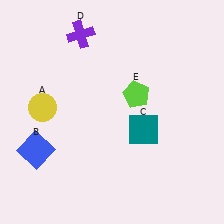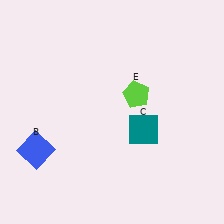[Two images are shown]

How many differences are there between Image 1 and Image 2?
There are 2 differences between the two images.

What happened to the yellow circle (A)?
The yellow circle (A) was removed in Image 2. It was in the top-left area of Image 1.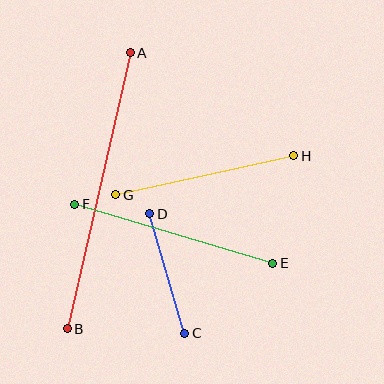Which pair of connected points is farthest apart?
Points A and B are farthest apart.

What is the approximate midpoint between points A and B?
The midpoint is at approximately (99, 191) pixels.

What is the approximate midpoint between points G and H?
The midpoint is at approximately (205, 175) pixels.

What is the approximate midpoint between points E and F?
The midpoint is at approximately (174, 234) pixels.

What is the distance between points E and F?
The distance is approximately 207 pixels.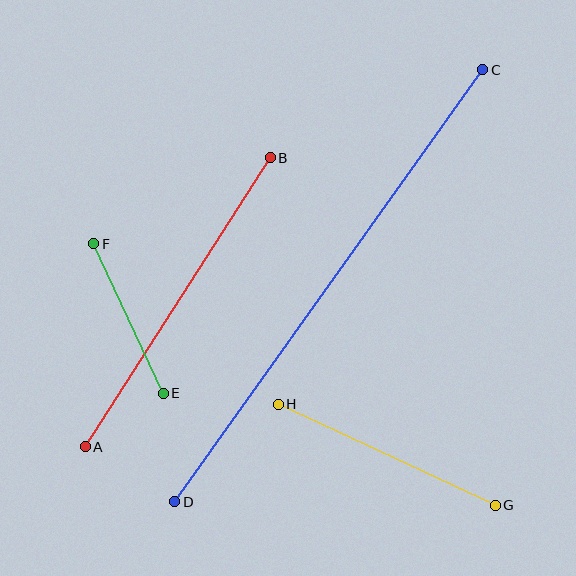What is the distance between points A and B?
The distance is approximately 343 pixels.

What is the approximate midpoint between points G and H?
The midpoint is at approximately (387, 455) pixels.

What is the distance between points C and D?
The distance is approximately 531 pixels.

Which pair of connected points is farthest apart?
Points C and D are farthest apart.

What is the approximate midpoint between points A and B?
The midpoint is at approximately (178, 302) pixels.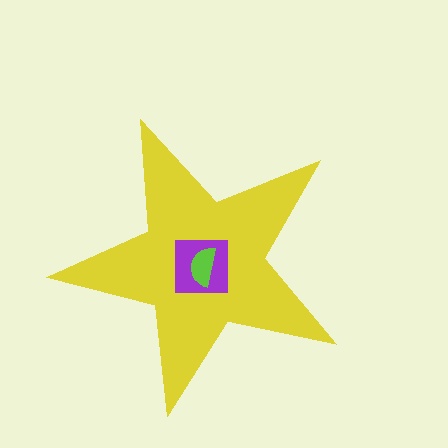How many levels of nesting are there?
3.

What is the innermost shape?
The lime semicircle.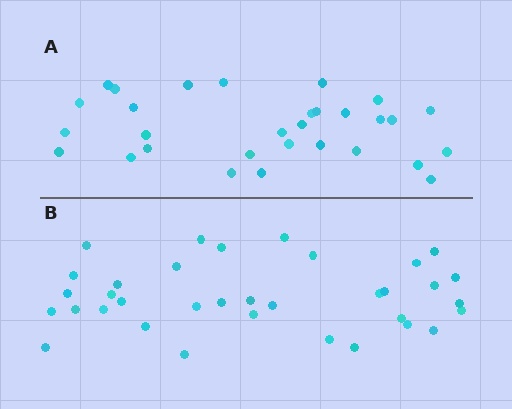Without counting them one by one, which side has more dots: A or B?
Region B (the bottom region) has more dots.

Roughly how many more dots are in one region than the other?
Region B has about 5 more dots than region A.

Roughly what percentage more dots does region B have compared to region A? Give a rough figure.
About 15% more.